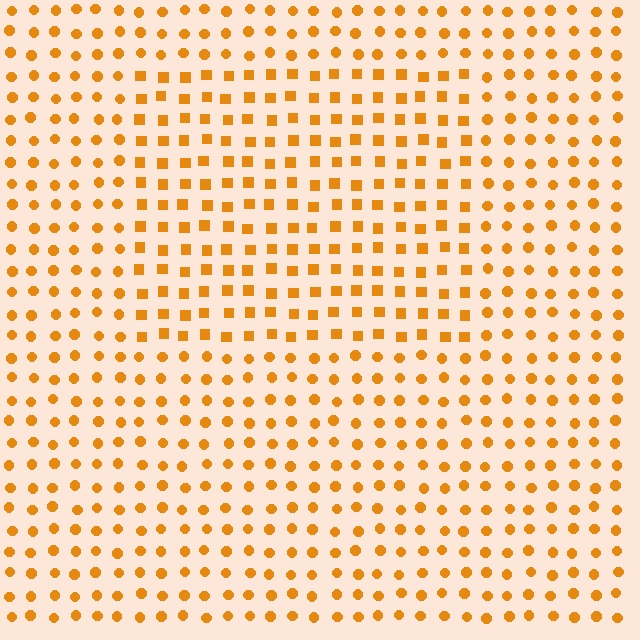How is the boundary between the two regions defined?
The boundary is defined by a change in element shape: squares inside vs. circles outside. All elements share the same color and spacing.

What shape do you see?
I see a rectangle.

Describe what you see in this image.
The image is filled with small orange elements arranged in a uniform grid. A rectangle-shaped region contains squares, while the surrounding area contains circles. The boundary is defined purely by the change in element shape.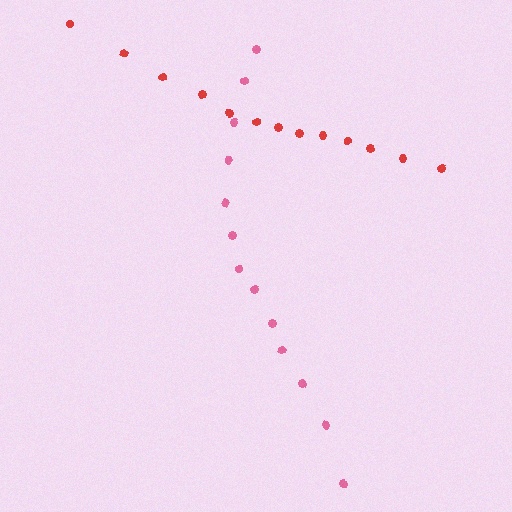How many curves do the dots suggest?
There are 2 distinct paths.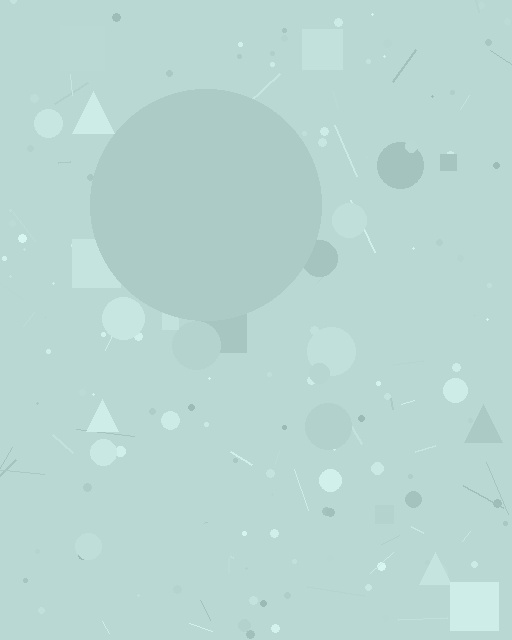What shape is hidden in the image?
A circle is hidden in the image.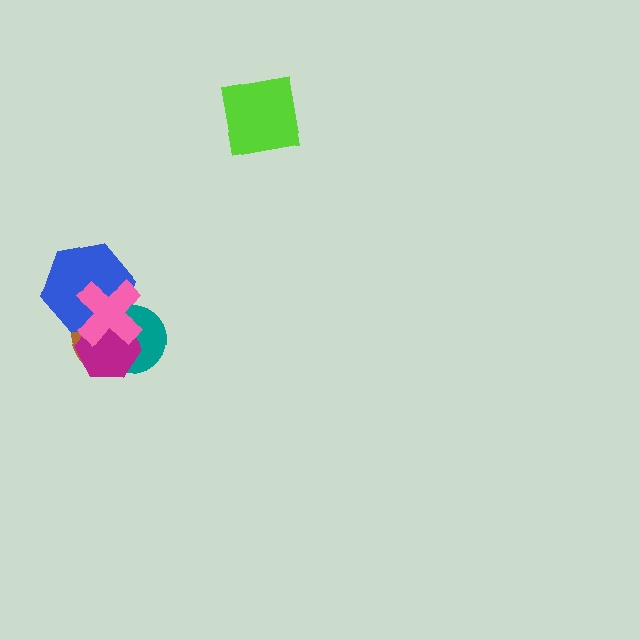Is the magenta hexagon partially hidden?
Yes, it is partially covered by another shape.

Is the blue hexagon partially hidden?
Yes, it is partially covered by another shape.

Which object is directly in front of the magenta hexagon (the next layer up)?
The blue hexagon is directly in front of the magenta hexagon.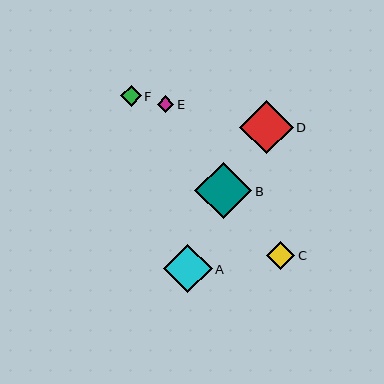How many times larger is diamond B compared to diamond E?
Diamond B is approximately 3.5 times the size of diamond E.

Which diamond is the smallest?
Diamond E is the smallest with a size of approximately 16 pixels.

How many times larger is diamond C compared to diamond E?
Diamond C is approximately 1.7 times the size of diamond E.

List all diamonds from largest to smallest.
From largest to smallest: B, D, A, C, F, E.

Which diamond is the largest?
Diamond B is the largest with a size of approximately 57 pixels.